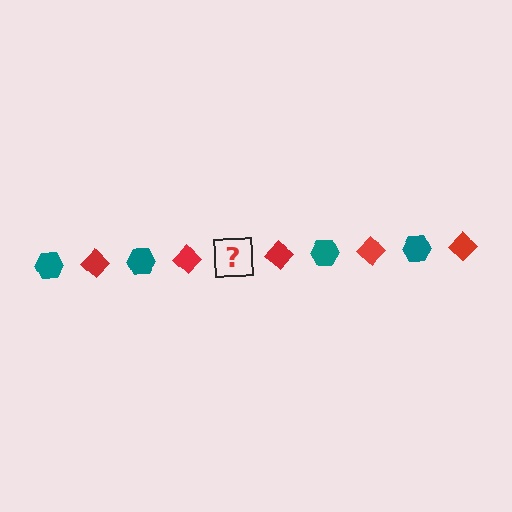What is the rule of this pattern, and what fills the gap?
The rule is that the pattern alternates between teal hexagon and red diamond. The gap should be filled with a teal hexagon.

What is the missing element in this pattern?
The missing element is a teal hexagon.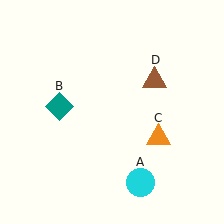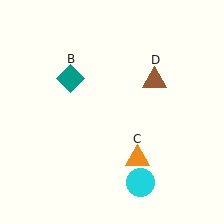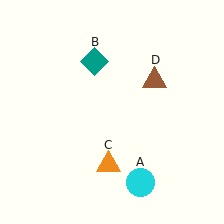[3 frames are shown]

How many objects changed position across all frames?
2 objects changed position: teal diamond (object B), orange triangle (object C).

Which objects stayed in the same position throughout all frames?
Cyan circle (object A) and brown triangle (object D) remained stationary.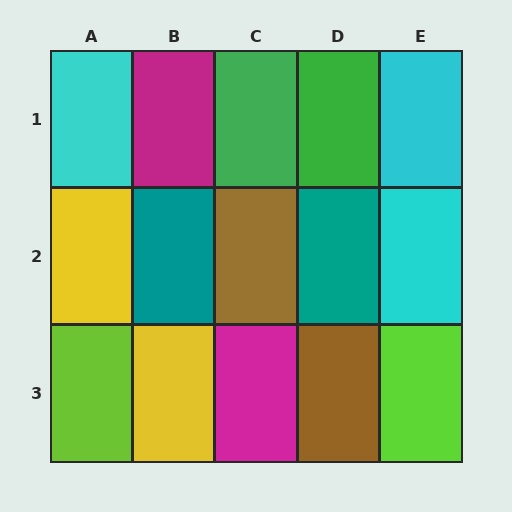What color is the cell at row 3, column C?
Magenta.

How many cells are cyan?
3 cells are cyan.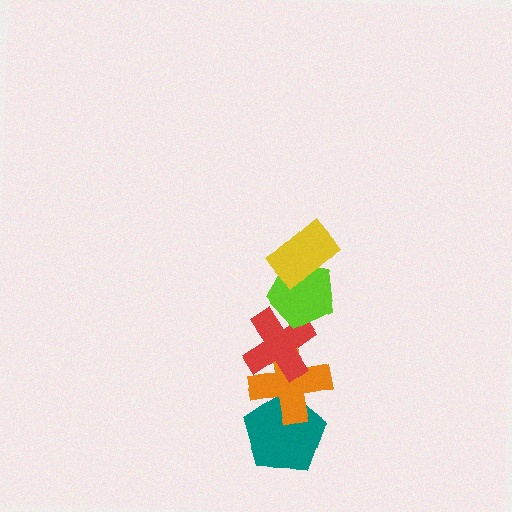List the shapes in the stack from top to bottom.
From top to bottom: the yellow rectangle, the lime pentagon, the red cross, the orange cross, the teal pentagon.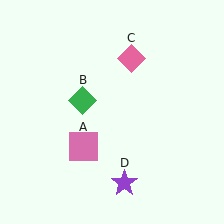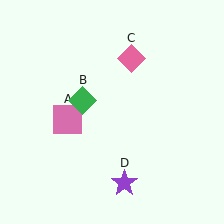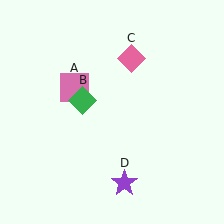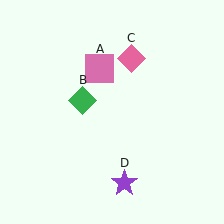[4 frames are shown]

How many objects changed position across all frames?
1 object changed position: pink square (object A).